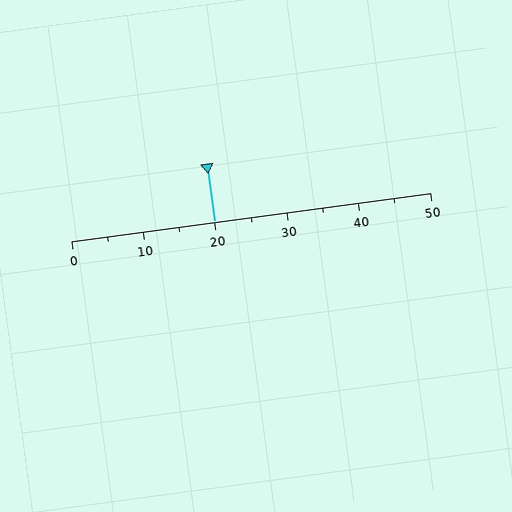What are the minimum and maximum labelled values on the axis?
The axis runs from 0 to 50.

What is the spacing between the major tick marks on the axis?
The major ticks are spaced 10 apart.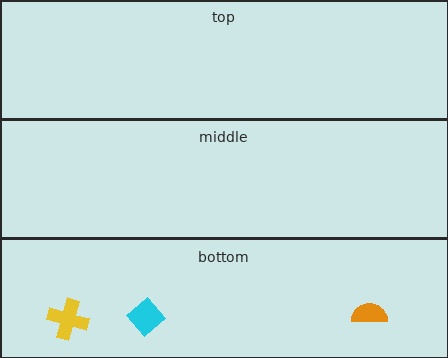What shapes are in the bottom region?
The orange semicircle, the yellow cross, the cyan diamond.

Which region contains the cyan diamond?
The bottom region.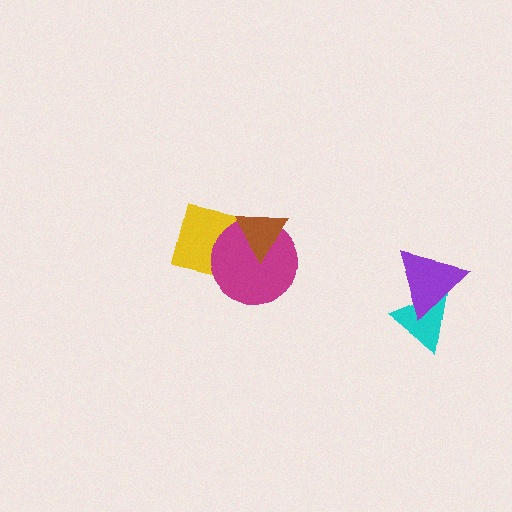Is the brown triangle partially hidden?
No, no other shape covers it.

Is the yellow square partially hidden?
Yes, it is partially covered by another shape.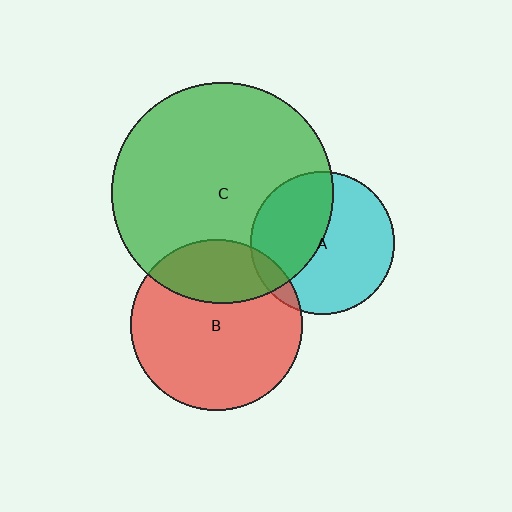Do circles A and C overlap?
Yes.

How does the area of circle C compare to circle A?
Approximately 2.4 times.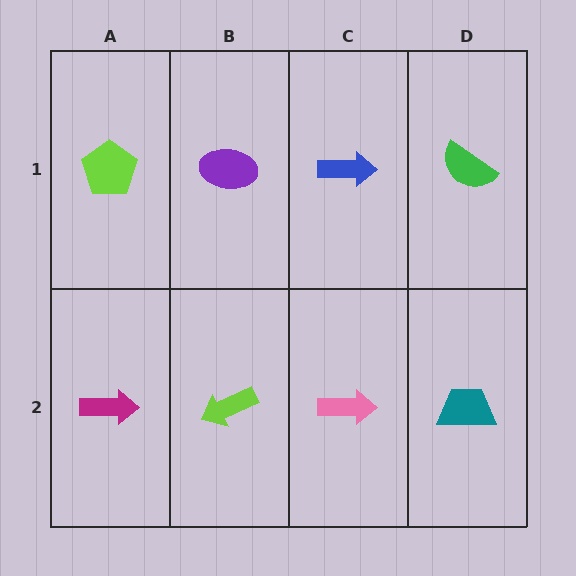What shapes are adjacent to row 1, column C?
A pink arrow (row 2, column C), a purple ellipse (row 1, column B), a green semicircle (row 1, column D).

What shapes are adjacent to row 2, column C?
A blue arrow (row 1, column C), a lime arrow (row 2, column B), a teal trapezoid (row 2, column D).